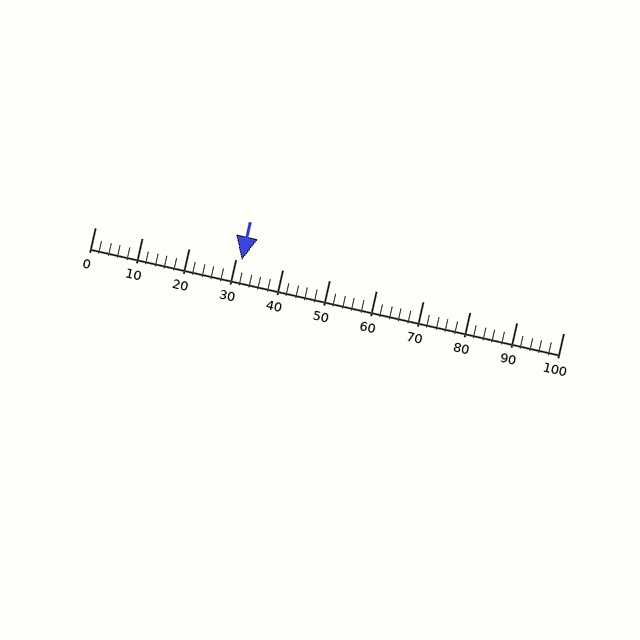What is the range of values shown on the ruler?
The ruler shows values from 0 to 100.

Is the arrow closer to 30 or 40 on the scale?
The arrow is closer to 30.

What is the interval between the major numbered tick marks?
The major tick marks are spaced 10 units apart.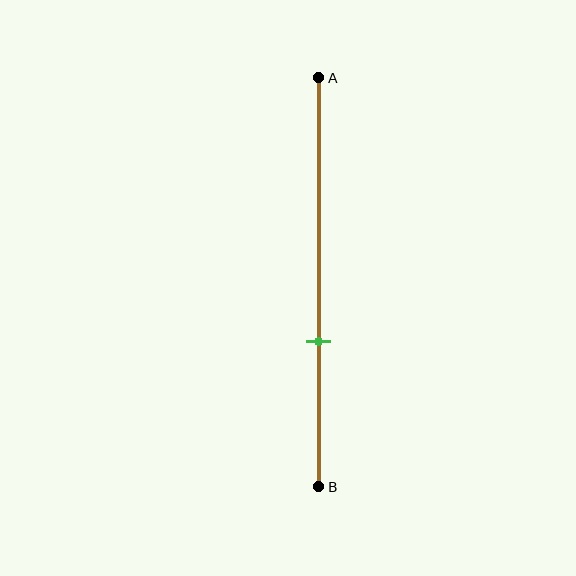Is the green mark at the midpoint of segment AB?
No, the mark is at about 65% from A, not at the 50% midpoint.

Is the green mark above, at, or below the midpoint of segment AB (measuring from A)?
The green mark is below the midpoint of segment AB.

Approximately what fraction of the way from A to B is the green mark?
The green mark is approximately 65% of the way from A to B.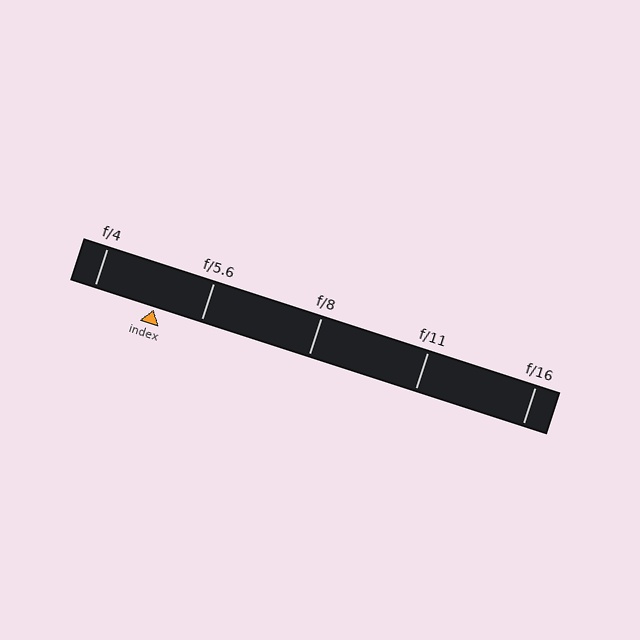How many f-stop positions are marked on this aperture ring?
There are 5 f-stop positions marked.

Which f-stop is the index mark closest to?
The index mark is closest to f/5.6.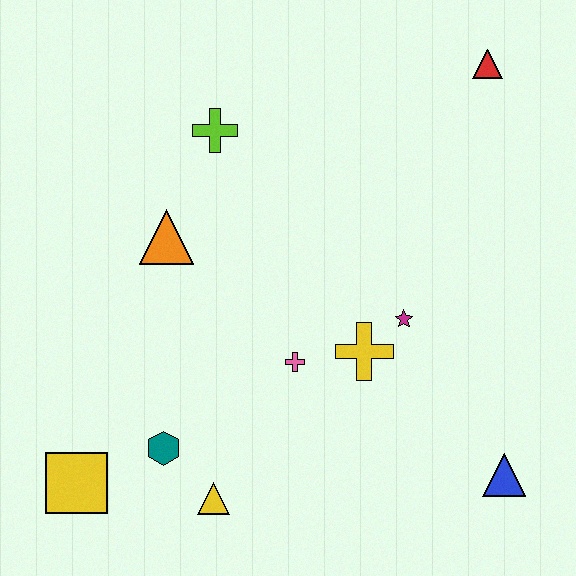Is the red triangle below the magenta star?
No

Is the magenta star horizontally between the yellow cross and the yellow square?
No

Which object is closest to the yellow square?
The teal hexagon is closest to the yellow square.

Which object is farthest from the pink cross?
The red triangle is farthest from the pink cross.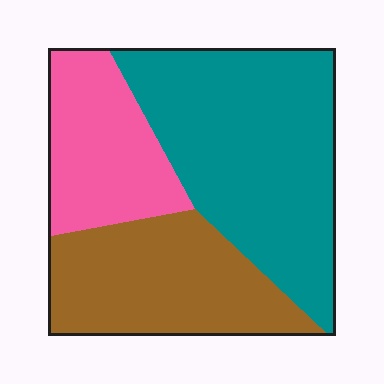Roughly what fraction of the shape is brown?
Brown takes up about one third (1/3) of the shape.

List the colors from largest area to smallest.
From largest to smallest: teal, brown, pink.